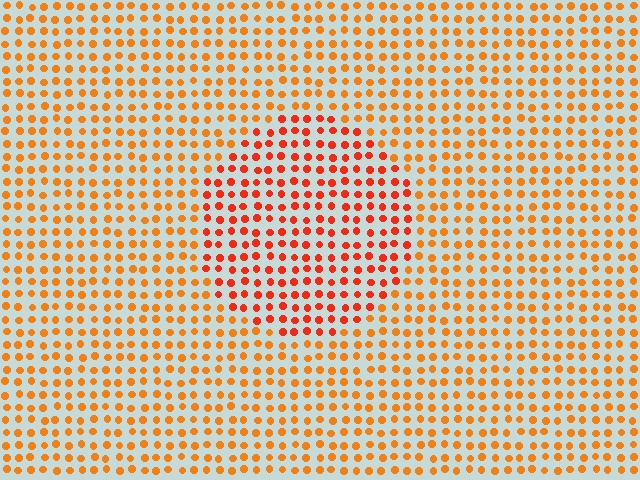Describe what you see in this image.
The image is filled with small orange elements in a uniform arrangement. A circle-shaped region is visible where the elements are tinted to a slightly different hue, forming a subtle color boundary.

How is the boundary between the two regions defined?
The boundary is defined purely by a slight shift in hue (about 24 degrees). Spacing, size, and orientation are identical on both sides.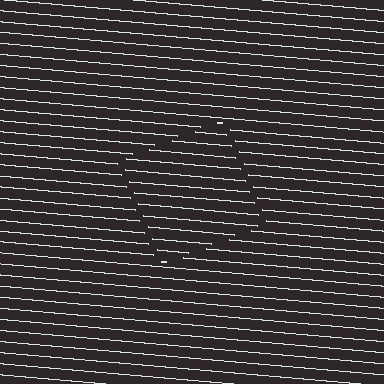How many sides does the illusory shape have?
4 sides — the line-ends trace a square.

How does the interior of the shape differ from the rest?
The interior of the shape contains the same grating, shifted by half a period — the contour is defined by the phase discontinuity where line-ends from the inner and outer gratings abut.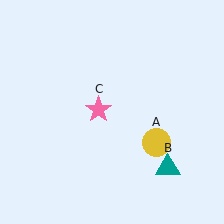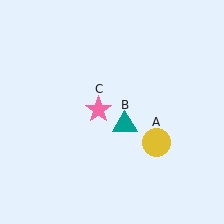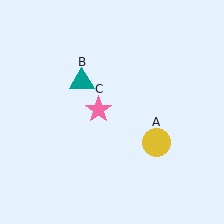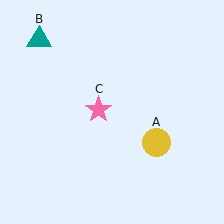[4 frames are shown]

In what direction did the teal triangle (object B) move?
The teal triangle (object B) moved up and to the left.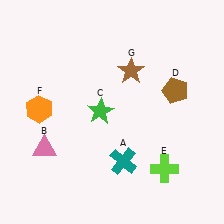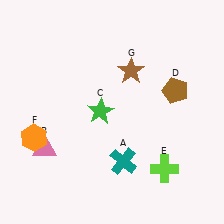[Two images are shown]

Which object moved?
The orange hexagon (F) moved down.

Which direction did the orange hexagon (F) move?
The orange hexagon (F) moved down.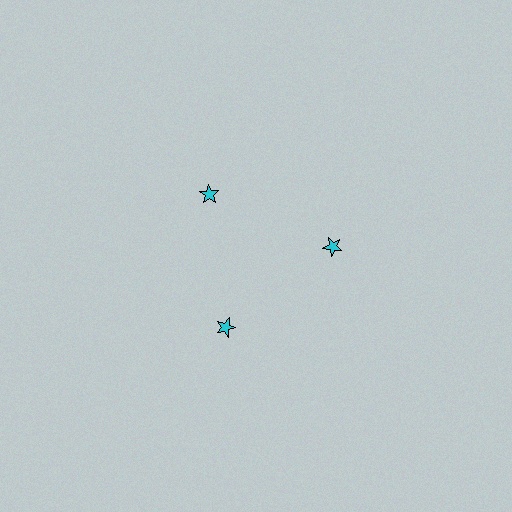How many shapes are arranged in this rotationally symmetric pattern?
There are 3 shapes, arranged in 3 groups of 1.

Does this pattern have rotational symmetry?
Yes, this pattern has 3-fold rotational symmetry. It looks the same after rotating 120 degrees around the center.